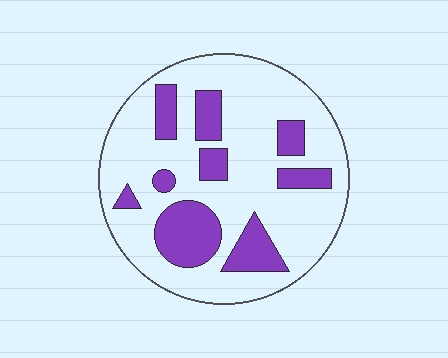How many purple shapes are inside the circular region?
9.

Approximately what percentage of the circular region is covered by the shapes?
Approximately 25%.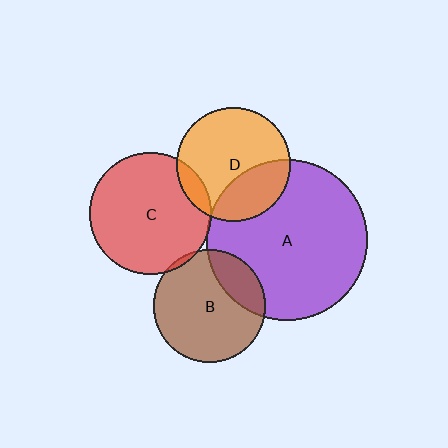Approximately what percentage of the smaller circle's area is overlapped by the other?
Approximately 20%.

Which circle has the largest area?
Circle A (purple).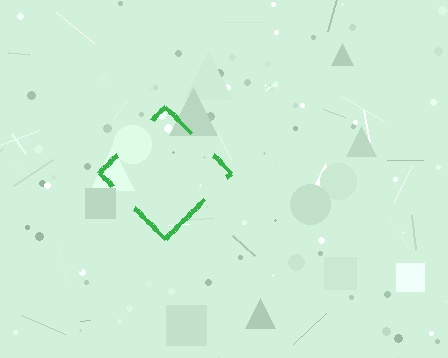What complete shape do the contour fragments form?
The contour fragments form a diamond.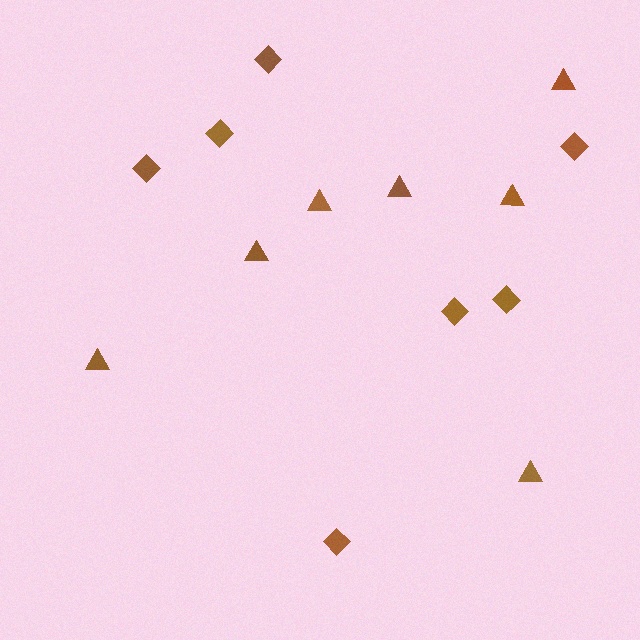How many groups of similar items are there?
There are 2 groups: one group of triangles (7) and one group of diamonds (7).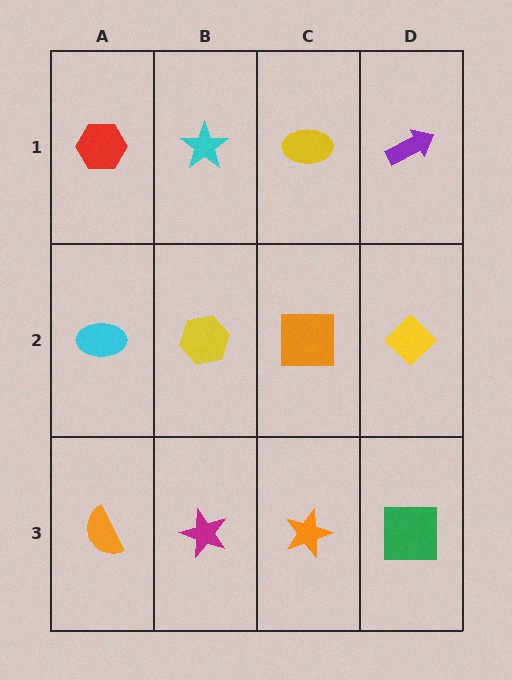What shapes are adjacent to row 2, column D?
A purple arrow (row 1, column D), a green square (row 3, column D), an orange square (row 2, column C).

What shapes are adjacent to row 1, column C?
An orange square (row 2, column C), a cyan star (row 1, column B), a purple arrow (row 1, column D).